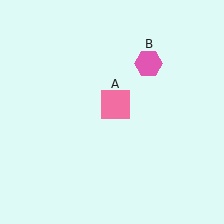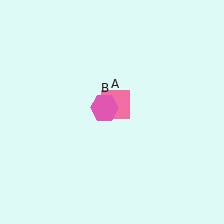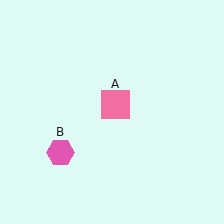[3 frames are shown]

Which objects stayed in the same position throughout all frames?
Pink square (object A) remained stationary.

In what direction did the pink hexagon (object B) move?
The pink hexagon (object B) moved down and to the left.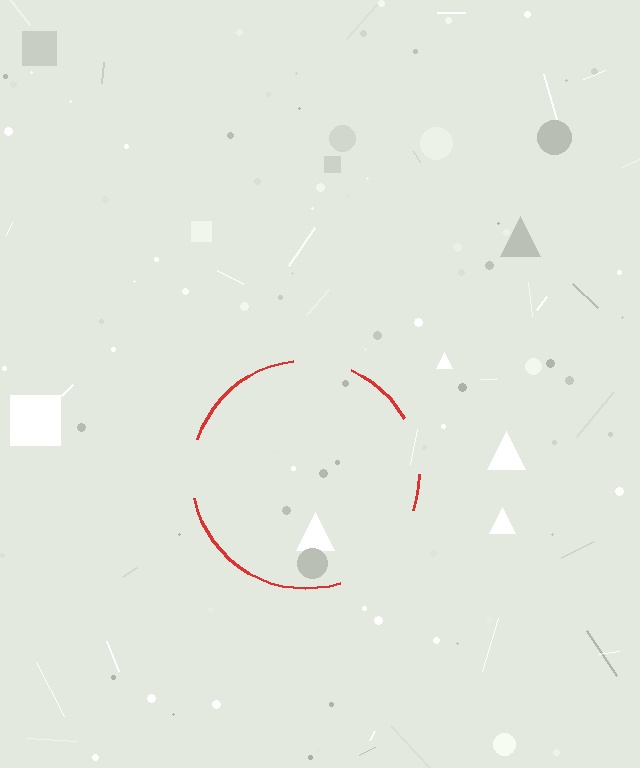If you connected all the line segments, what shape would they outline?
They would outline a circle.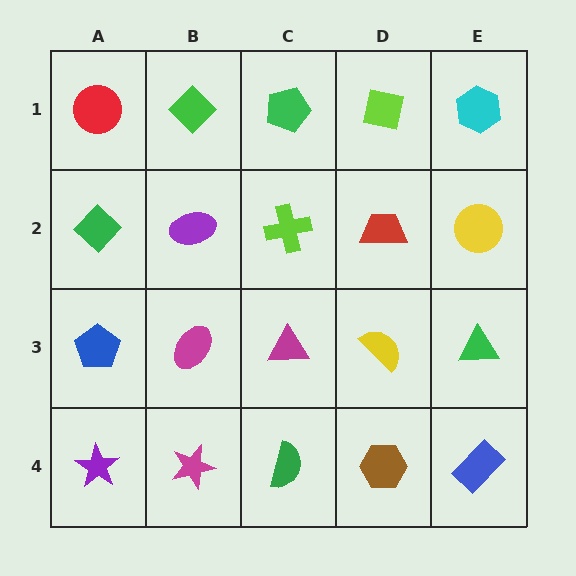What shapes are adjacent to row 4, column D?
A yellow semicircle (row 3, column D), a green semicircle (row 4, column C), a blue rectangle (row 4, column E).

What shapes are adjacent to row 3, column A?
A green diamond (row 2, column A), a purple star (row 4, column A), a magenta ellipse (row 3, column B).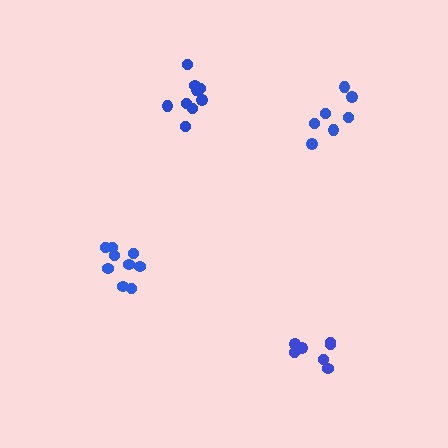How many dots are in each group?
Group 1: 9 dots, Group 2: 9 dots, Group 3: 8 dots, Group 4: 7 dots (33 total).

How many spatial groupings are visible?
There are 4 spatial groupings.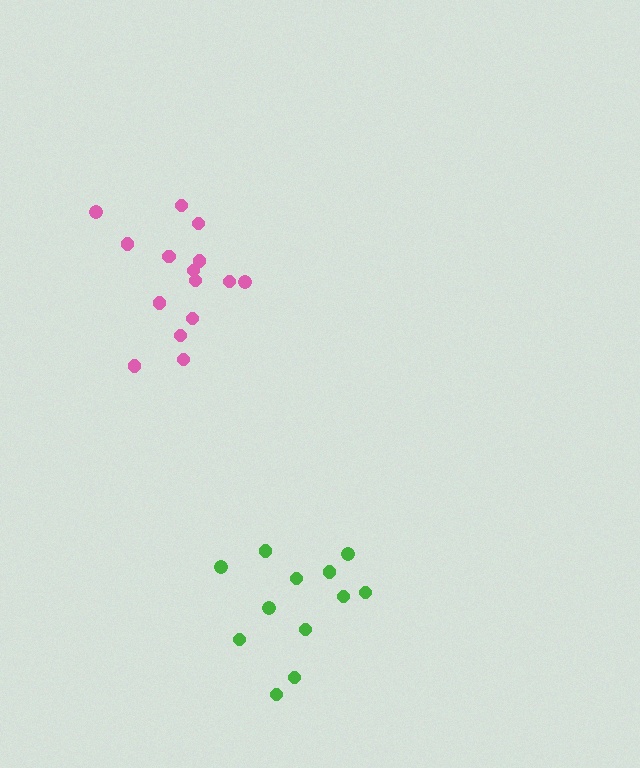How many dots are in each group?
Group 1: 15 dots, Group 2: 12 dots (27 total).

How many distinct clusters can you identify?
There are 2 distinct clusters.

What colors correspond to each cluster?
The clusters are colored: pink, green.